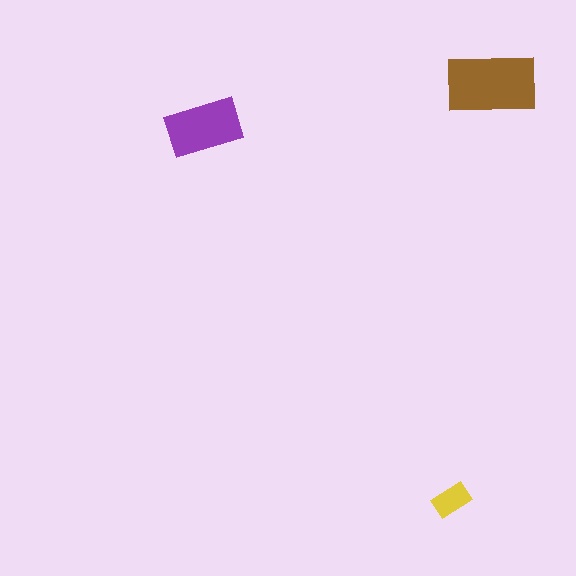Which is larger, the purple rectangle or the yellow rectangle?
The purple one.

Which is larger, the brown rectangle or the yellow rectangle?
The brown one.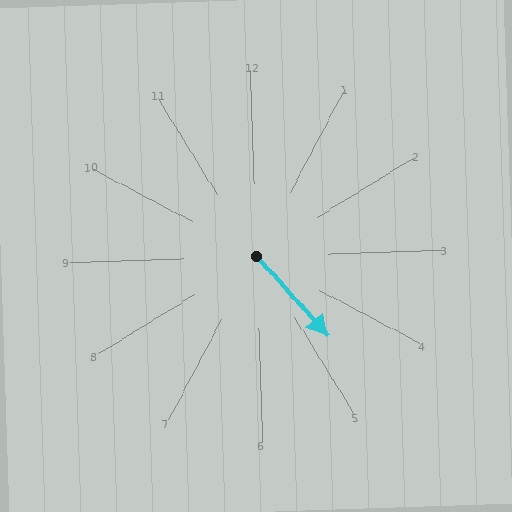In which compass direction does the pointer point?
Southeast.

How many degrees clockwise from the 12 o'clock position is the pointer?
Approximately 140 degrees.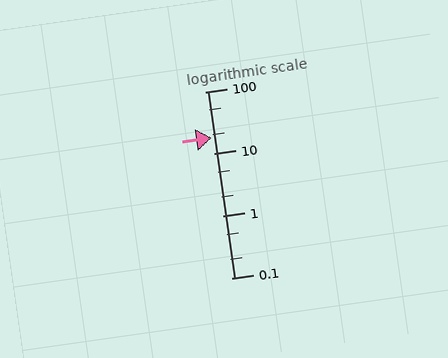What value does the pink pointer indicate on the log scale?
The pointer indicates approximately 18.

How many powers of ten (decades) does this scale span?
The scale spans 3 decades, from 0.1 to 100.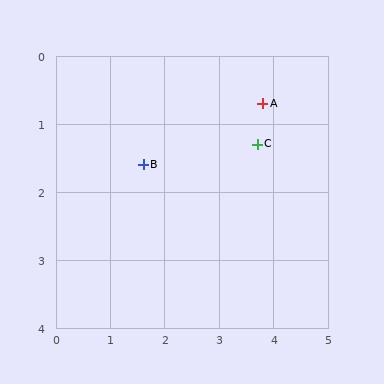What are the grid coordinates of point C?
Point C is at approximately (3.7, 1.3).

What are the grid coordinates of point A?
Point A is at approximately (3.8, 0.7).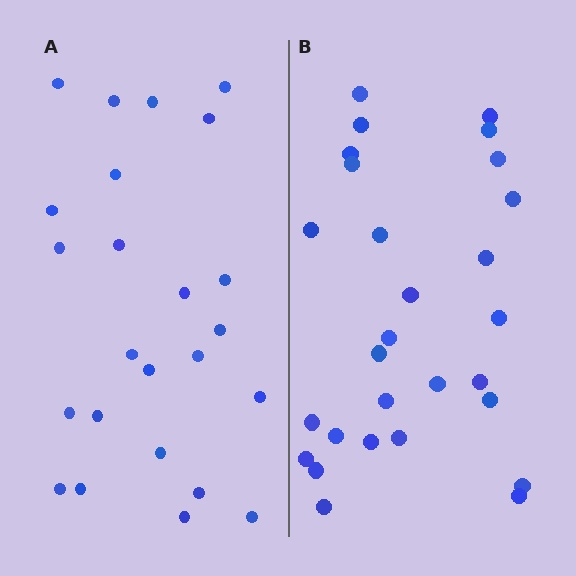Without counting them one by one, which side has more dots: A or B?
Region B (the right region) has more dots.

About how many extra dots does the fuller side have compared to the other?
Region B has about 4 more dots than region A.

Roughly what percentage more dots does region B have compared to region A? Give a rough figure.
About 15% more.